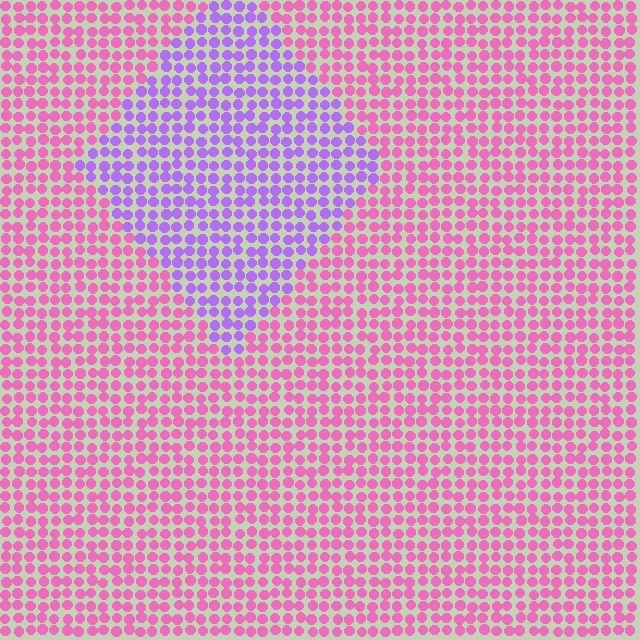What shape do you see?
I see a diamond.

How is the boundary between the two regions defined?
The boundary is defined purely by a slight shift in hue (about 52 degrees). Spacing, size, and orientation are identical on both sides.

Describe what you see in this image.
The image is filled with small pink elements in a uniform arrangement. A diamond-shaped region is visible where the elements are tinted to a slightly different hue, forming a subtle color boundary.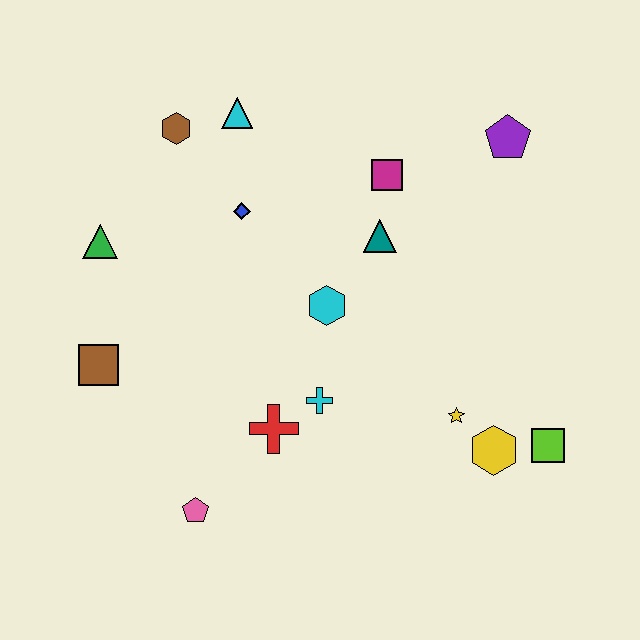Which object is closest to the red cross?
The cyan cross is closest to the red cross.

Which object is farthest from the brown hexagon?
The lime square is farthest from the brown hexagon.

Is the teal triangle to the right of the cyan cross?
Yes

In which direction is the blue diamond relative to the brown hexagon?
The blue diamond is below the brown hexagon.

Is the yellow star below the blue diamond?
Yes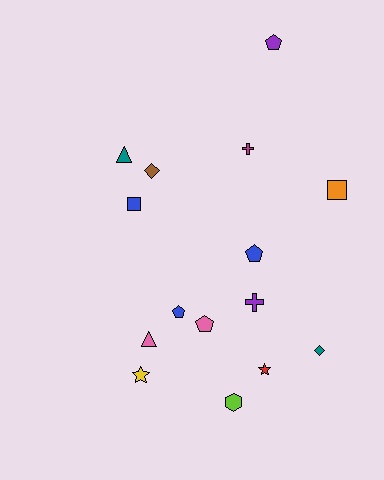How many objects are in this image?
There are 15 objects.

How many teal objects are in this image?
There are 2 teal objects.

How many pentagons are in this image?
There are 4 pentagons.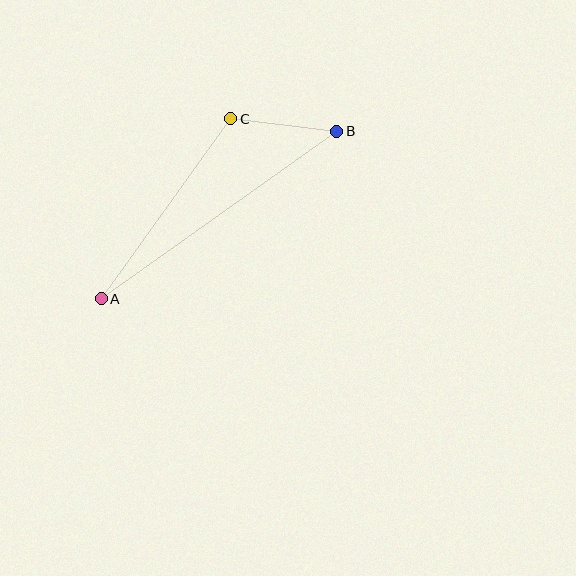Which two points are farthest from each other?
Points A and B are farthest from each other.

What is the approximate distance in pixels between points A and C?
The distance between A and C is approximately 222 pixels.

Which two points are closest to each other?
Points B and C are closest to each other.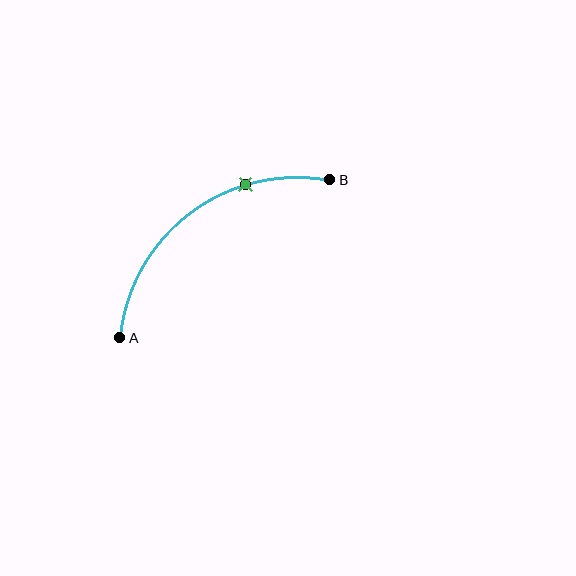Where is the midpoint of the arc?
The arc midpoint is the point on the curve farthest from the straight line joining A and B. It sits above and to the left of that line.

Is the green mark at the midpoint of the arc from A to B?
No. The green mark lies on the arc but is closer to endpoint B. The arc midpoint would be at the point on the curve equidistant along the arc from both A and B.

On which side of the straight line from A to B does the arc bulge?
The arc bulges above and to the left of the straight line connecting A and B.